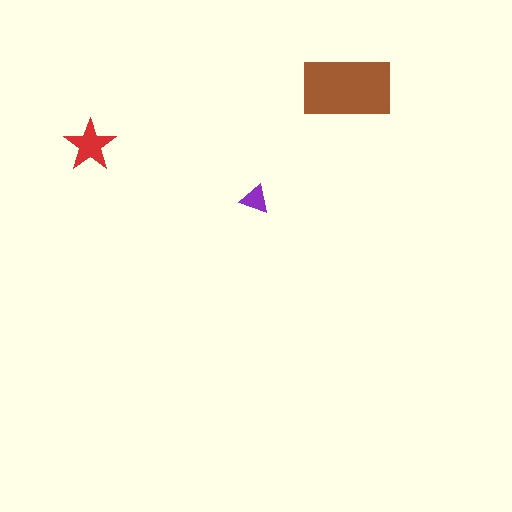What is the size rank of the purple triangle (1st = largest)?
3rd.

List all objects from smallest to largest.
The purple triangle, the red star, the brown rectangle.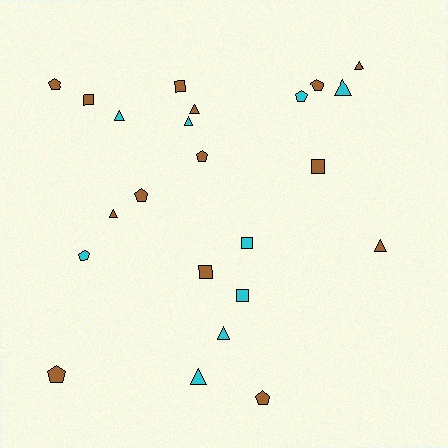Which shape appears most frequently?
Triangle, with 9 objects.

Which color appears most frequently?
Brown, with 14 objects.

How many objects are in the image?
There are 23 objects.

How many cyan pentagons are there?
There are 2 cyan pentagons.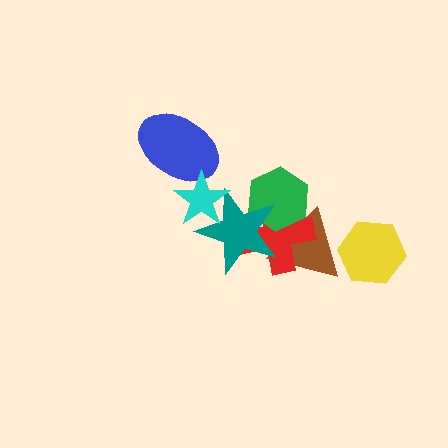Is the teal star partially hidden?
Yes, it is partially covered by another shape.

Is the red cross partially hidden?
Yes, it is partially covered by another shape.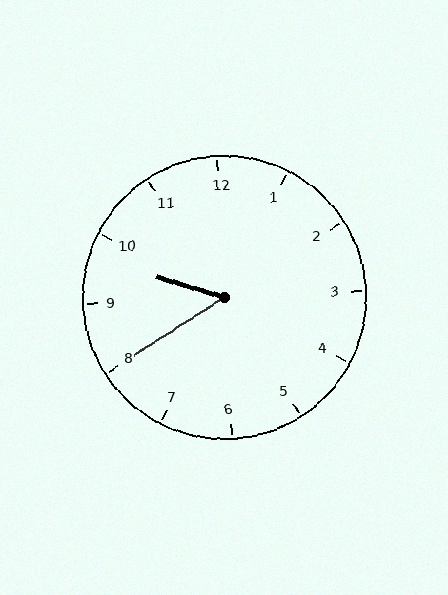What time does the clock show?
9:40.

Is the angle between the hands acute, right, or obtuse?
It is acute.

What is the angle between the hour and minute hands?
Approximately 50 degrees.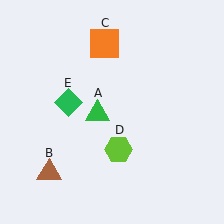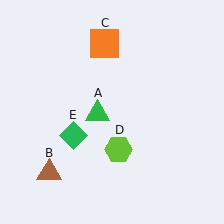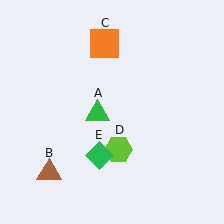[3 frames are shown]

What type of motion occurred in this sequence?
The green diamond (object E) rotated counterclockwise around the center of the scene.